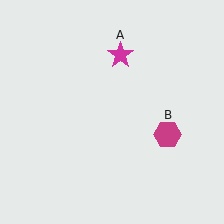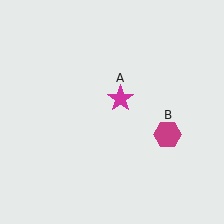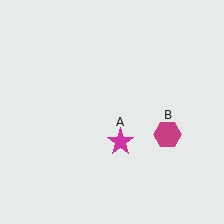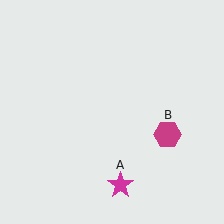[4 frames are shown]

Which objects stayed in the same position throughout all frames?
Magenta hexagon (object B) remained stationary.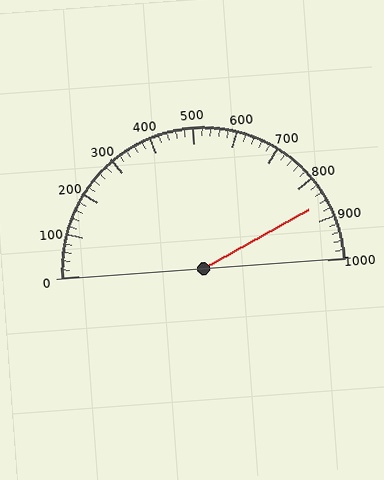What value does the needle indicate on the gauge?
The needle indicates approximately 860.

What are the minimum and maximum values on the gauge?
The gauge ranges from 0 to 1000.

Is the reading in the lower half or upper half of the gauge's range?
The reading is in the upper half of the range (0 to 1000).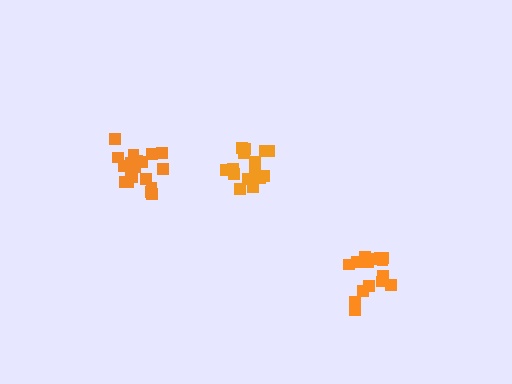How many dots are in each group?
Group 1: 15 dots, Group 2: 16 dots, Group 3: 19 dots (50 total).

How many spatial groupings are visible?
There are 3 spatial groupings.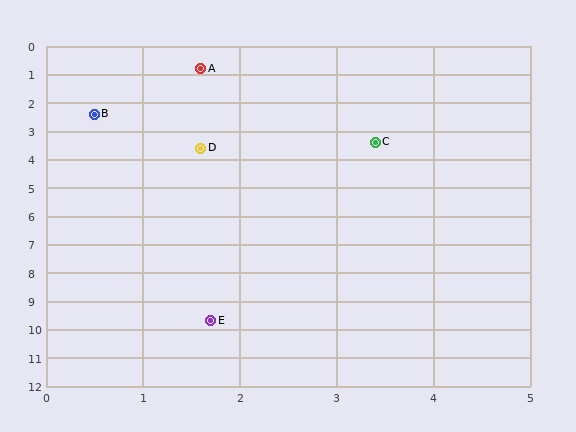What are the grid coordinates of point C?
Point C is at approximately (3.4, 3.4).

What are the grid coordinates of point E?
Point E is at approximately (1.7, 9.7).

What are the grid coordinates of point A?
Point A is at approximately (1.6, 0.8).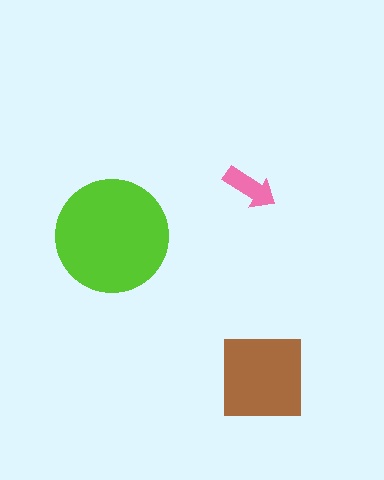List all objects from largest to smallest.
The lime circle, the brown square, the pink arrow.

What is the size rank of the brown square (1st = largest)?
2nd.